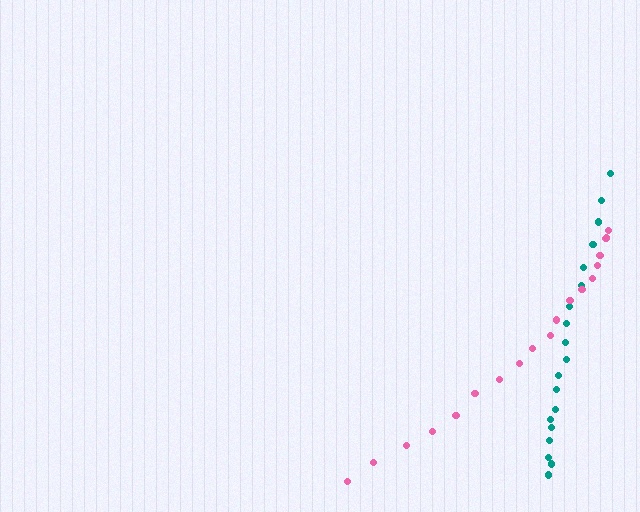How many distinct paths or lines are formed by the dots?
There are 2 distinct paths.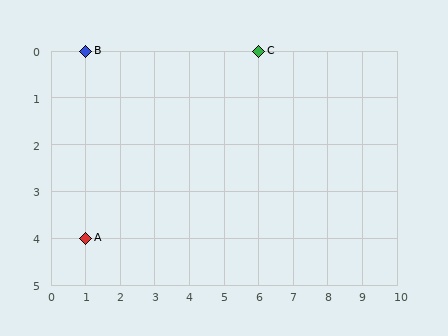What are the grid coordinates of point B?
Point B is at grid coordinates (1, 0).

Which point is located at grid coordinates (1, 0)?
Point B is at (1, 0).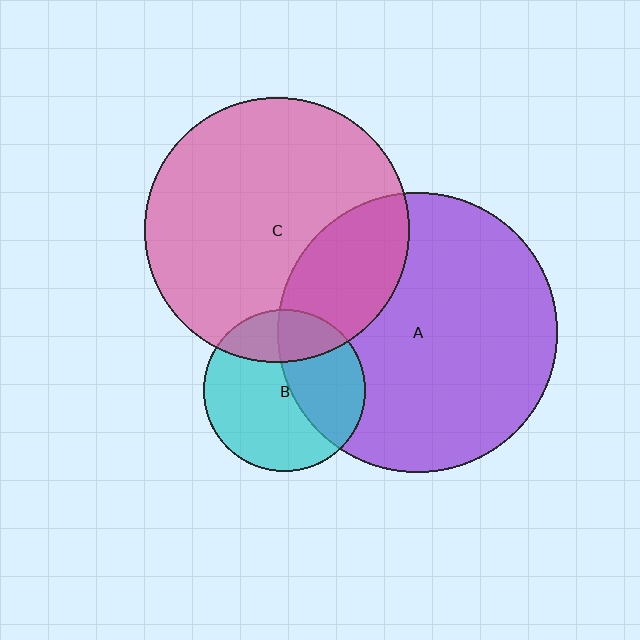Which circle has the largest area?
Circle A (purple).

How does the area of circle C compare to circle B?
Approximately 2.7 times.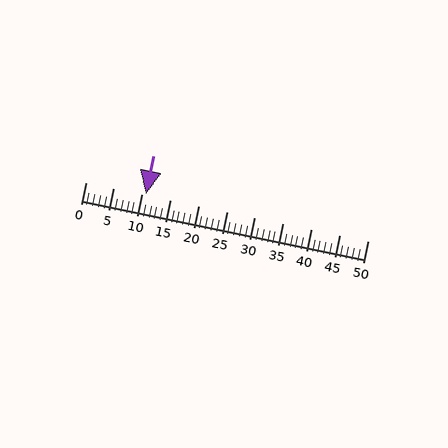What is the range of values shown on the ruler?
The ruler shows values from 0 to 50.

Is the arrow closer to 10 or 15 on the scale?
The arrow is closer to 10.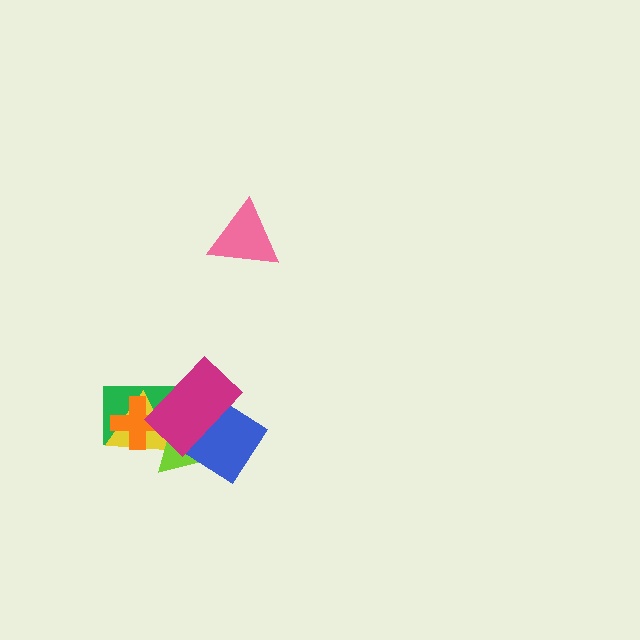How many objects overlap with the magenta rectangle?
5 objects overlap with the magenta rectangle.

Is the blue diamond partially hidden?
Yes, it is partially covered by another shape.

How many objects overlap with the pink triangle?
0 objects overlap with the pink triangle.